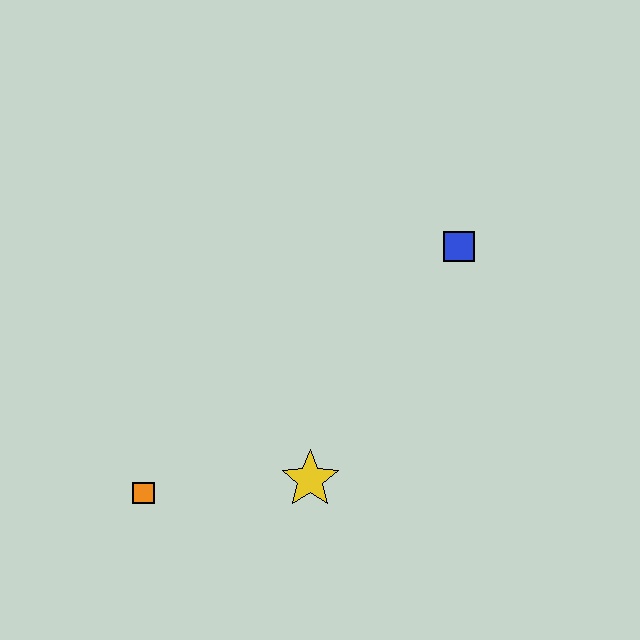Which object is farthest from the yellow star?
The blue square is farthest from the yellow star.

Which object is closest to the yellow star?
The orange square is closest to the yellow star.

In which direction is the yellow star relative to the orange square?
The yellow star is to the right of the orange square.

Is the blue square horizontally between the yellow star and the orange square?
No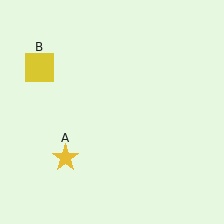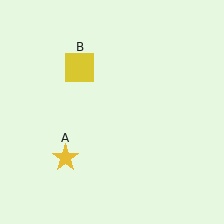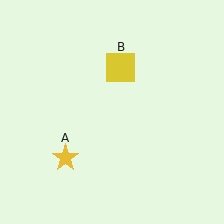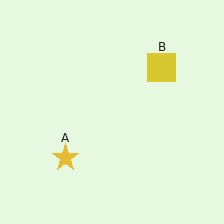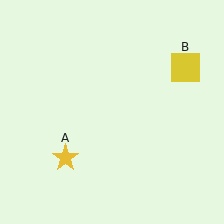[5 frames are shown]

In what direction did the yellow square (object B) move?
The yellow square (object B) moved right.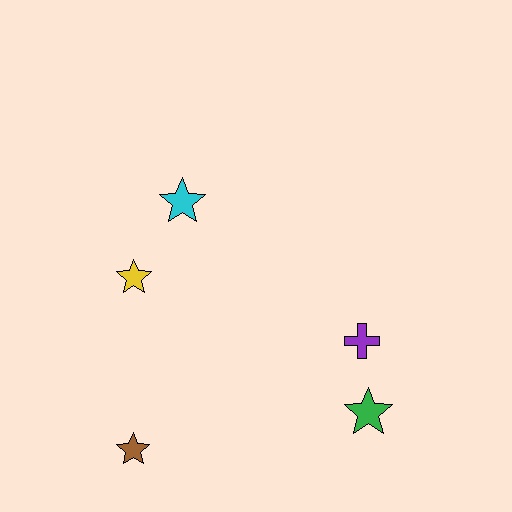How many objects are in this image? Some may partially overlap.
There are 5 objects.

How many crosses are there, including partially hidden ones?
There is 1 cross.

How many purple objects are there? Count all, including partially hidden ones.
There is 1 purple object.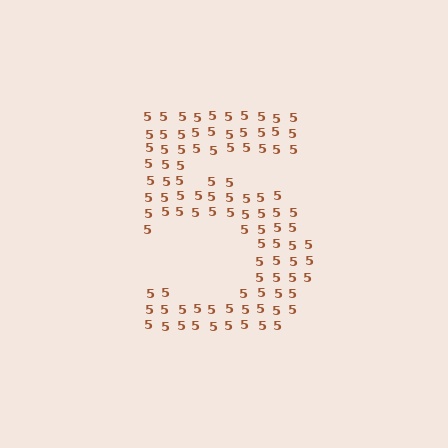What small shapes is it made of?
It is made of small digit 5's.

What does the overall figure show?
The overall figure shows the digit 5.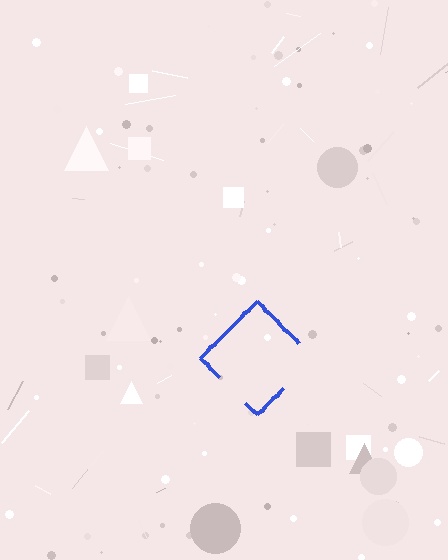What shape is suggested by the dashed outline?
The dashed outline suggests a diamond.